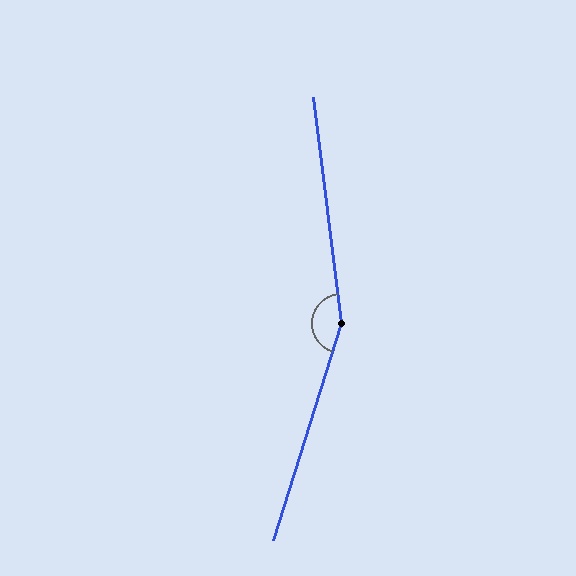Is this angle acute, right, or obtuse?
It is obtuse.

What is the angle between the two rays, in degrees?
Approximately 156 degrees.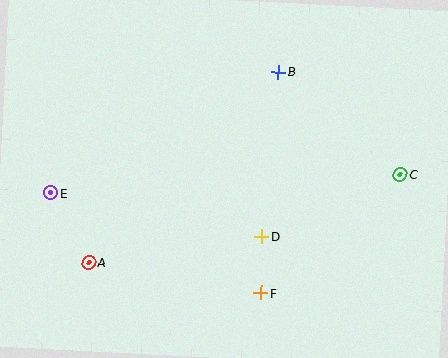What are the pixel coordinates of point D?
Point D is at (262, 237).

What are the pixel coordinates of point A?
Point A is at (89, 262).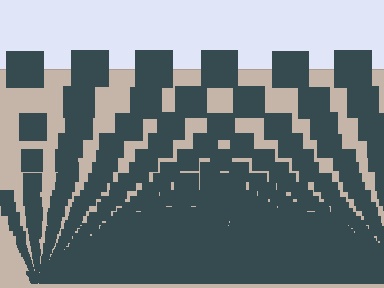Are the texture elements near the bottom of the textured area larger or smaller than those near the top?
Smaller. The gradient is inverted — elements near the bottom are smaller and denser.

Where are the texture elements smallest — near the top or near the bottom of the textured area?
Near the bottom.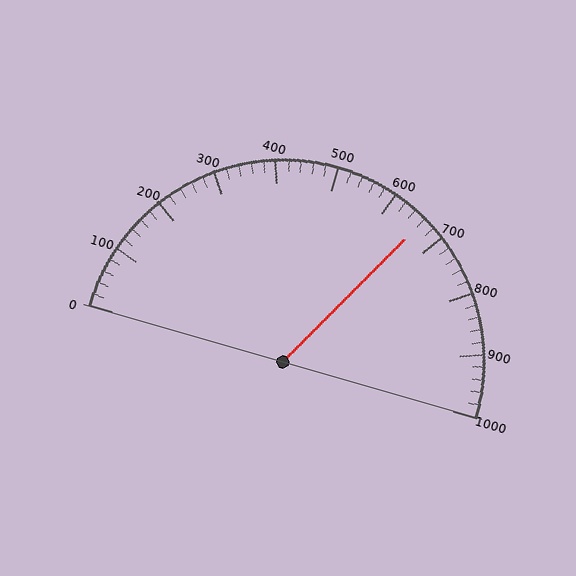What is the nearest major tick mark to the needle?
The nearest major tick mark is 700.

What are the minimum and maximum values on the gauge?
The gauge ranges from 0 to 1000.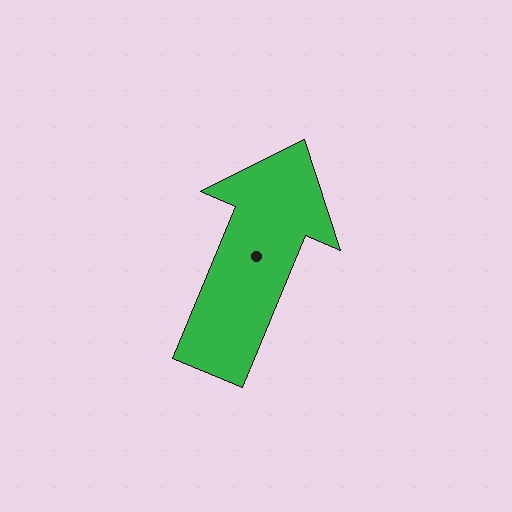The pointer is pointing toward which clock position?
Roughly 1 o'clock.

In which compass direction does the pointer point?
Northeast.